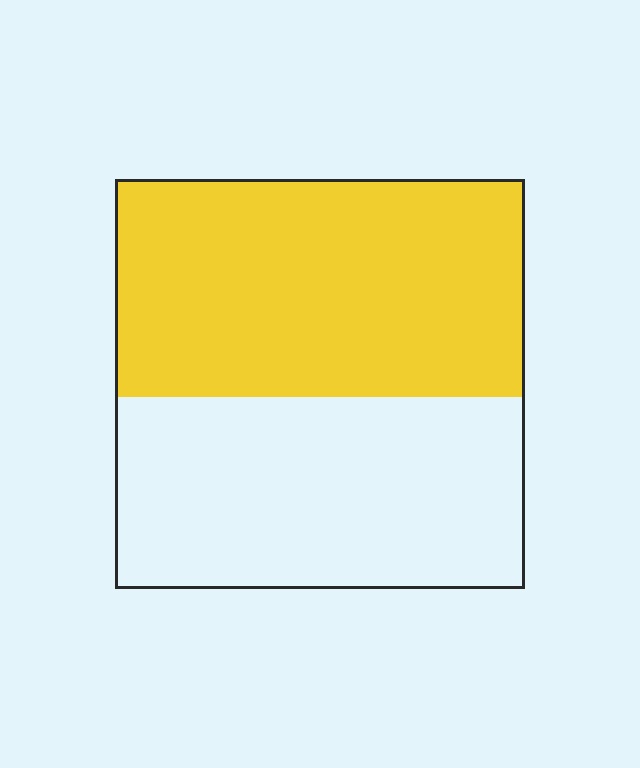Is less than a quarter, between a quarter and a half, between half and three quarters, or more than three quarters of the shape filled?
Between half and three quarters.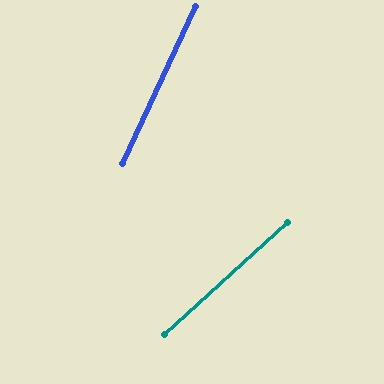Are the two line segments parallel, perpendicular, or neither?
Neither parallel nor perpendicular — they differ by about 23°.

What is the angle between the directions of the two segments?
Approximately 23 degrees.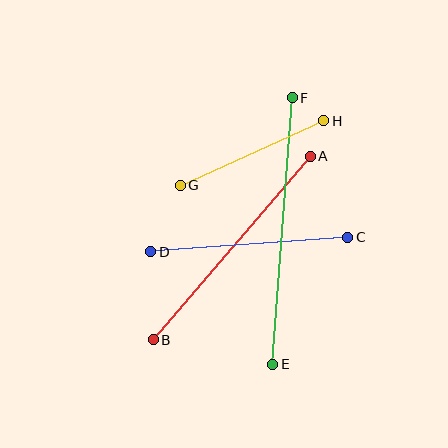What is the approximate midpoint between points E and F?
The midpoint is at approximately (283, 231) pixels.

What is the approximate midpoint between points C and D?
The midpoint is at approximately (249, 245) pixels.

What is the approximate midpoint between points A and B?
The midpoint is at approximately (232, 248) pixels.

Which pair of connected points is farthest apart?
Points E and F are farthest apart.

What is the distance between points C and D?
The distance is approximately 198 pixels.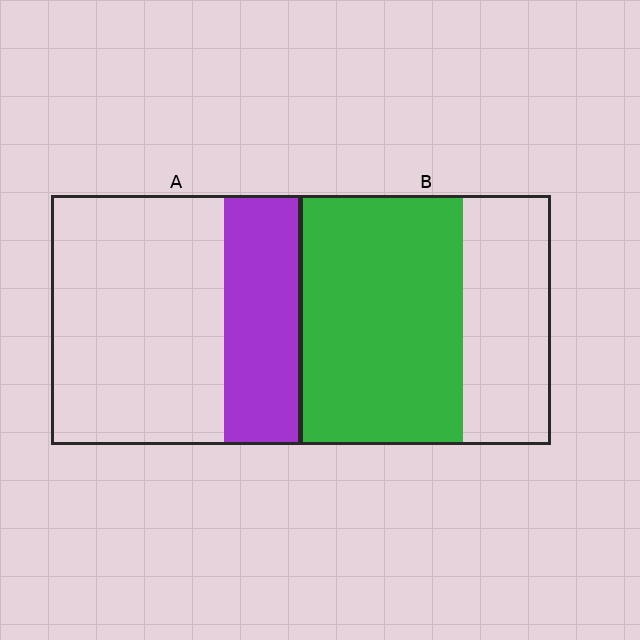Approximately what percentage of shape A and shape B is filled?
A is approximately 30% and B is approximately 65%.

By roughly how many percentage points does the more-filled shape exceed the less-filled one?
By roughly 35 percentage points (B over A).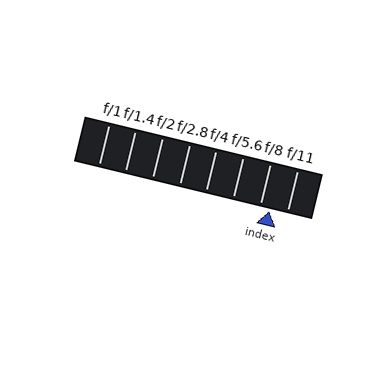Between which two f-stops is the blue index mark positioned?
The index mark is between f/8 and f/11.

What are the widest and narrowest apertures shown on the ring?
The widest aperture shown is f/1 and the narrowest is f/11.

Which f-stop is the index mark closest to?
The index mark is closest to f/8.